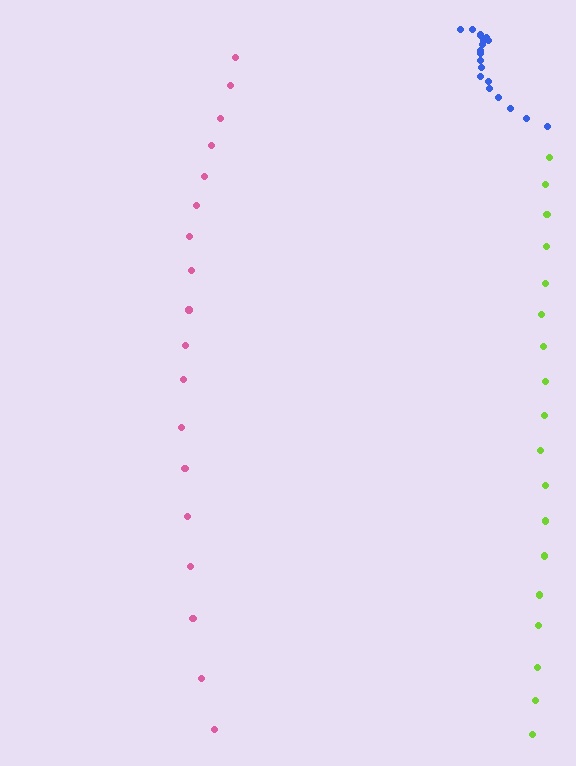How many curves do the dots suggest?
There are 3 distinct paths.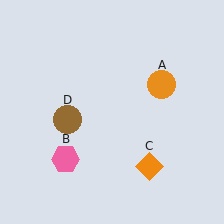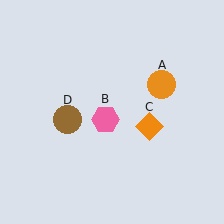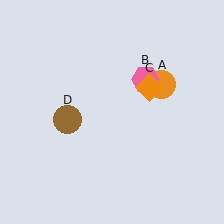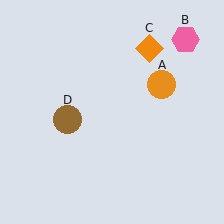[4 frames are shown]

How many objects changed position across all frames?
2 objects changed position: pink hexagon (object B), orange diamond (object C).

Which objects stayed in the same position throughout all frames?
Orange circle (object A) and brown circle (object D) remained stationary.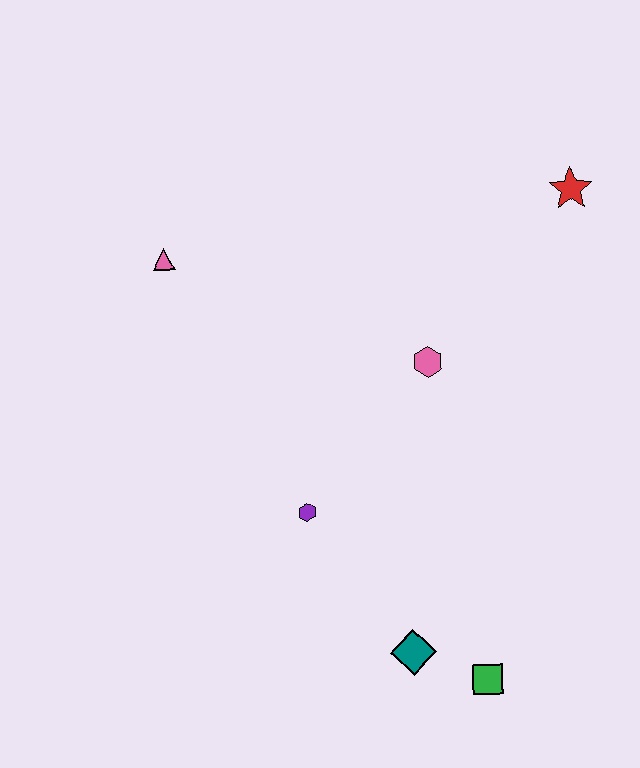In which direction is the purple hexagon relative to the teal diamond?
The purple hexagon is above the teal diamond.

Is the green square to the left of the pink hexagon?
No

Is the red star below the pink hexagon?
No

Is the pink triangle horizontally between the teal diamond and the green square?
No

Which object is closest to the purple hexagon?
The teal diamond is closest to the purple hexagon.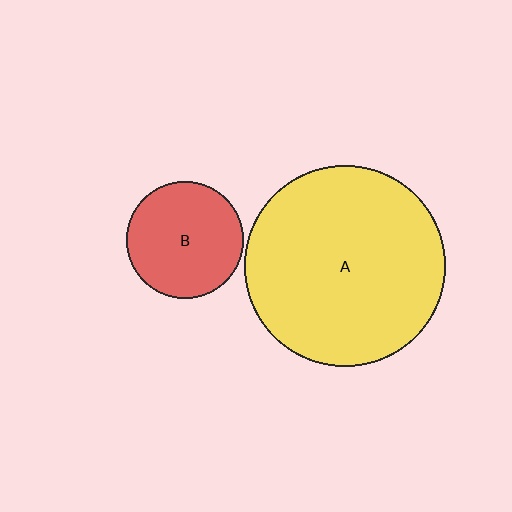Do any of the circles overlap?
No, none of the circles overlap.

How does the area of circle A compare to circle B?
Approximately 3.0 times.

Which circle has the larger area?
Circle A (yellow).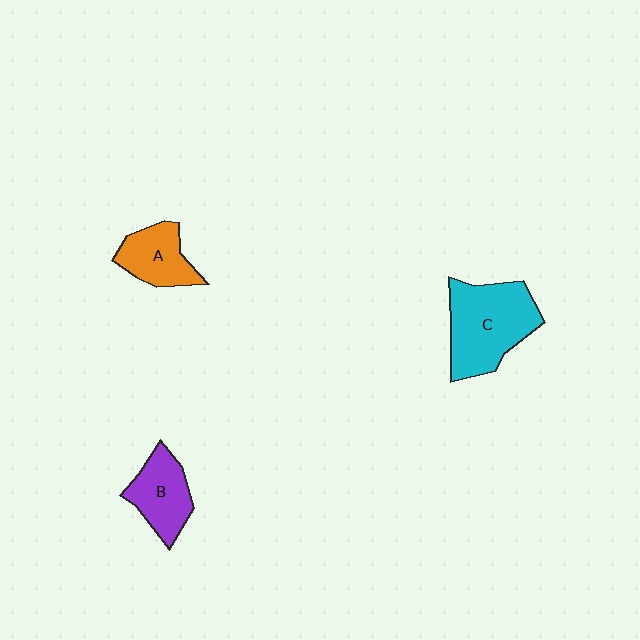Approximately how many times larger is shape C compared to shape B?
Approximately 1.7 times.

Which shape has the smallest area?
Shape A (orange).